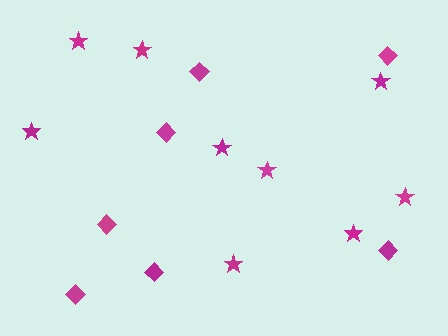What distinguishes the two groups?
There are 2 groups: one group of stars (9) and one group of diamonds (7).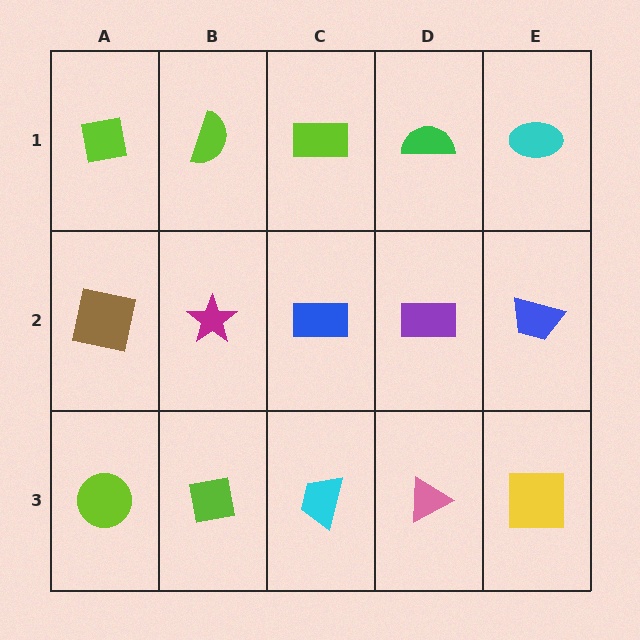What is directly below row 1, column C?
A blue rectangle.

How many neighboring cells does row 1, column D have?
3.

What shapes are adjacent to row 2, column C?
A lime rectangle (row 1, column C), a cyan trapezoid (row 3, column C), a magenta star (row 2, column B), a purple rectangle (row 2, column D).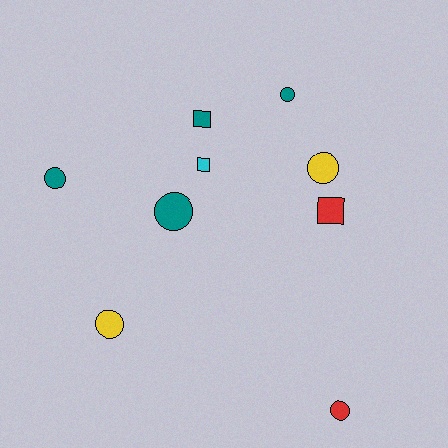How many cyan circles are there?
There are no cyan circles.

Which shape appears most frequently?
Circle, with 6 objects.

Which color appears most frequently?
Teal, with 4 objects.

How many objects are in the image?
There are 9 objects.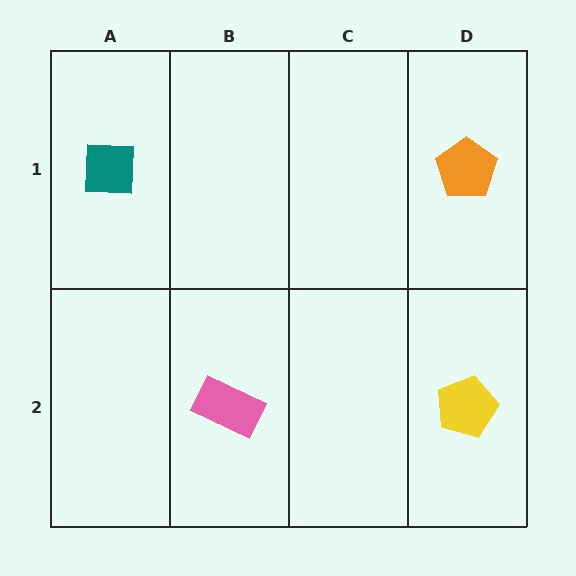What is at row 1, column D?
An orange pentagon.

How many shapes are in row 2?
2 shapes.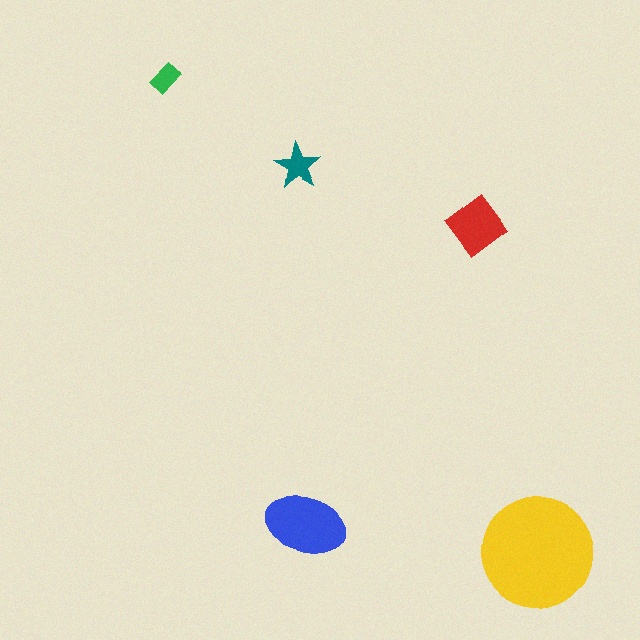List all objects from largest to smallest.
The yellow circle, the blue ellipse, the red diamond, the teal star, the green rectangle.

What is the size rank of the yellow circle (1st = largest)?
1st.